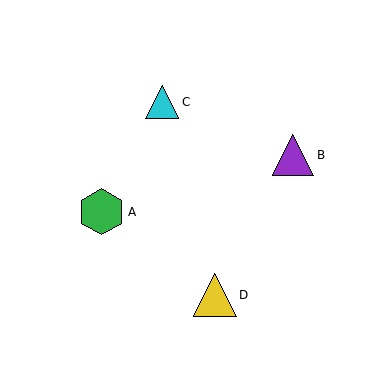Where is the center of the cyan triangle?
The center of the cyan triangle is at (162, 102).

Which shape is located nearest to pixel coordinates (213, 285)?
The yellow triangle (labeled D) at (215, 295) is nearest to that location.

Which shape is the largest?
The green hexagon (labeled A) is the largest.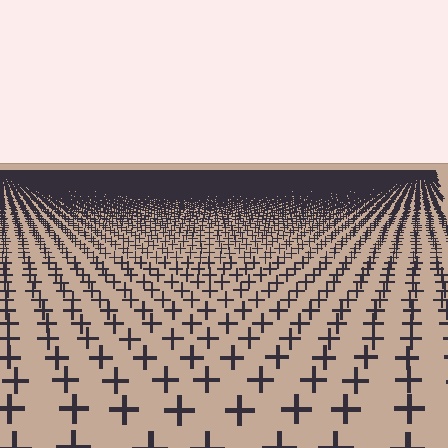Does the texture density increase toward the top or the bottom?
Density increases toward the top.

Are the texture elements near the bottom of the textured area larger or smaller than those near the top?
Larger. Near the bottom, elements are closer to the viewer and appear at a bigger on-screen size.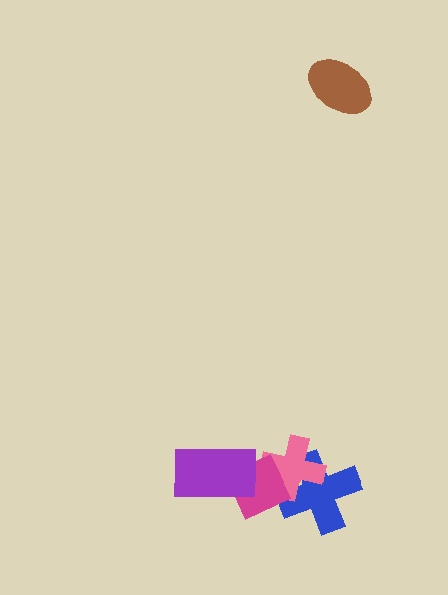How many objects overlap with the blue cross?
2 objects overlap with the blue cross.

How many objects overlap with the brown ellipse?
0 objects overlap with the brown ellipse.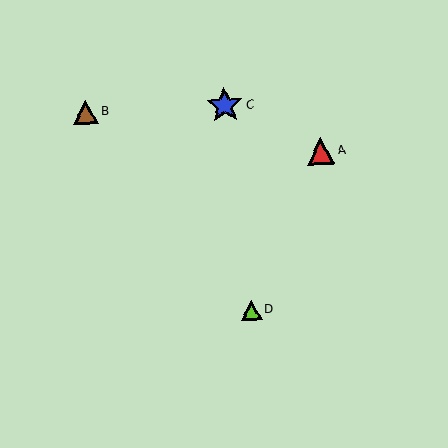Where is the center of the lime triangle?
The center of the lime triangle is at (251, 310).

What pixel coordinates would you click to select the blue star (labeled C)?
Click at (225, 105) to select the blue star C.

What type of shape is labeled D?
Shape D is a lime triangle.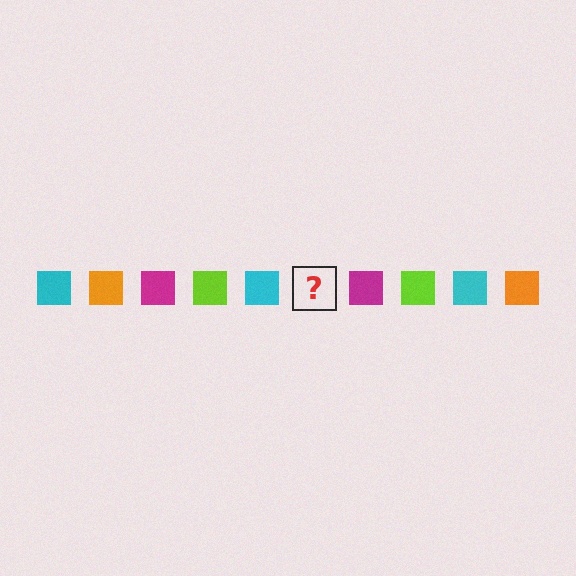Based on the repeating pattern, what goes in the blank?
The blank should be an orange square.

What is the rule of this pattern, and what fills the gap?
The rule is that the pattern cycles through cyan, orange, magenta, lime squares. The gap should be filled with an orange square.